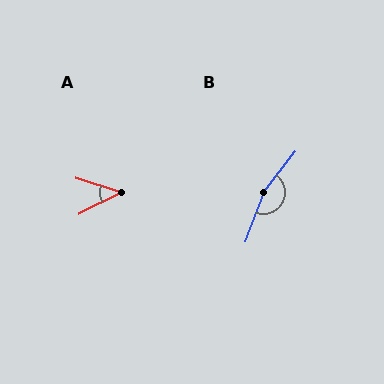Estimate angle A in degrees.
Approximately 45 degrees.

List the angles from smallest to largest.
A (45°), B (163°).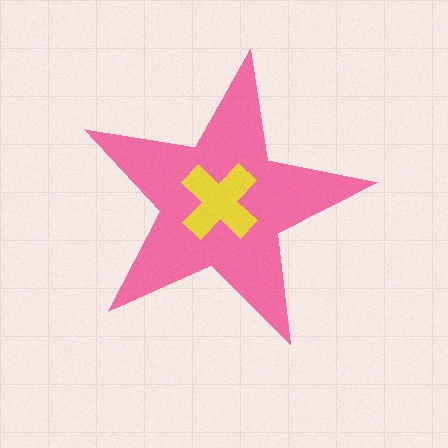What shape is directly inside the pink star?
The yellow cross.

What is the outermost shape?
The pink star.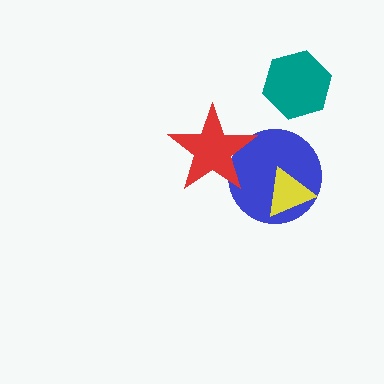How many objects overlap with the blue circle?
2 objects overlap with the blue circle.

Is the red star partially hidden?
No, no other shape covers it.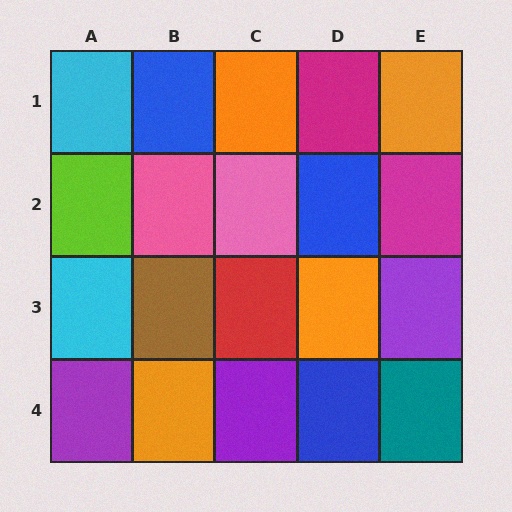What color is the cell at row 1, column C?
Orange.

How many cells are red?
1 cell is red.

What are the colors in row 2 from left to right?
Lime, pink, pink, blue, magenta.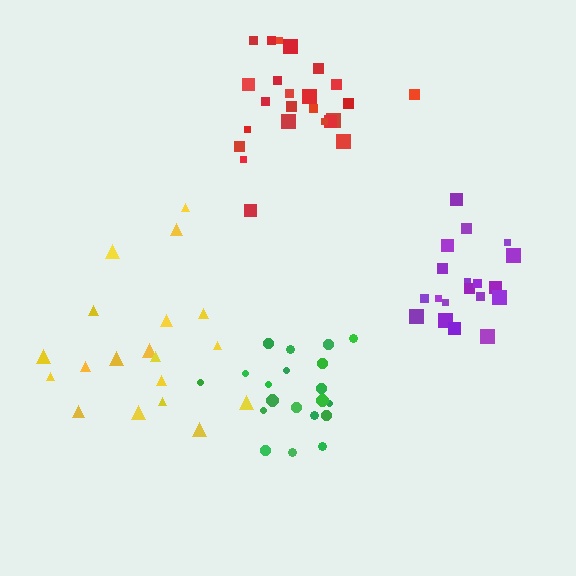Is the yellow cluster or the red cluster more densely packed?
Red.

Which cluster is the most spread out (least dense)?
Yellow.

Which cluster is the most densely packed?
Purple.